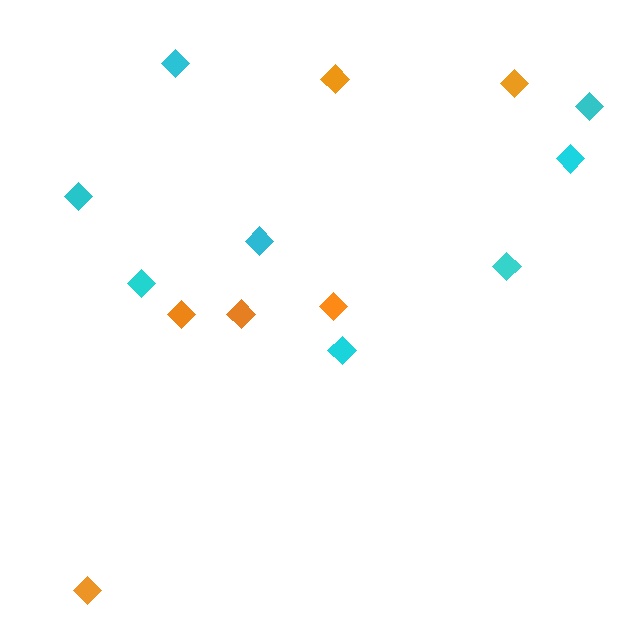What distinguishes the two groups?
There are 2 groups: one group of cyan diamonds (8) and one group of orange diamonds (6).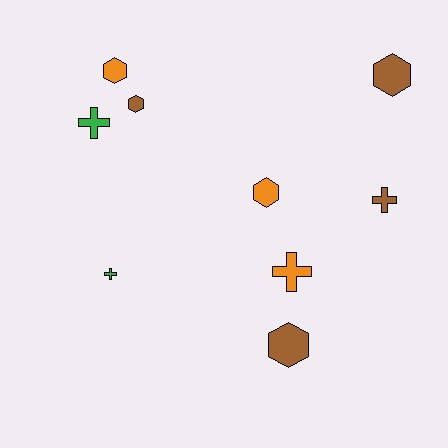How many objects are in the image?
There are 9 objects.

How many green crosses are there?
There are 2 green crosses.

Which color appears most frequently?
Brown, with 4 objects.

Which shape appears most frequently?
Hexagon, with 5 objects.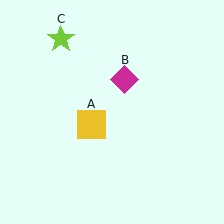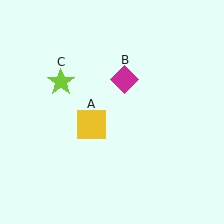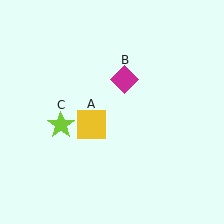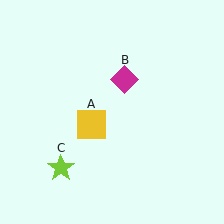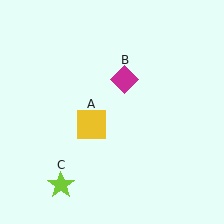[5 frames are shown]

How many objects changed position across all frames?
1 object changed position: lime star (object C).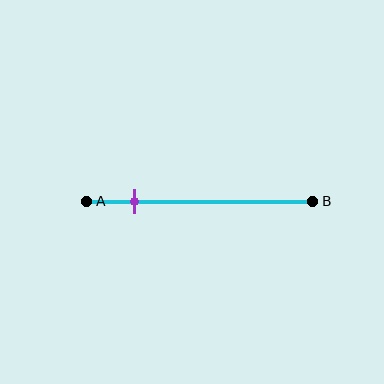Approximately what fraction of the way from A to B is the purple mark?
The purple mark is approximately 20% of the way from A to B.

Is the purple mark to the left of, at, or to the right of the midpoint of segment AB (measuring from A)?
The purple mark is to the left of the midpoint of segment AB.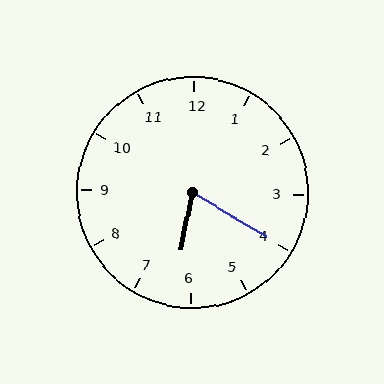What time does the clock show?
6:20.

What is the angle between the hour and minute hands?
Approximately 70 degrees.